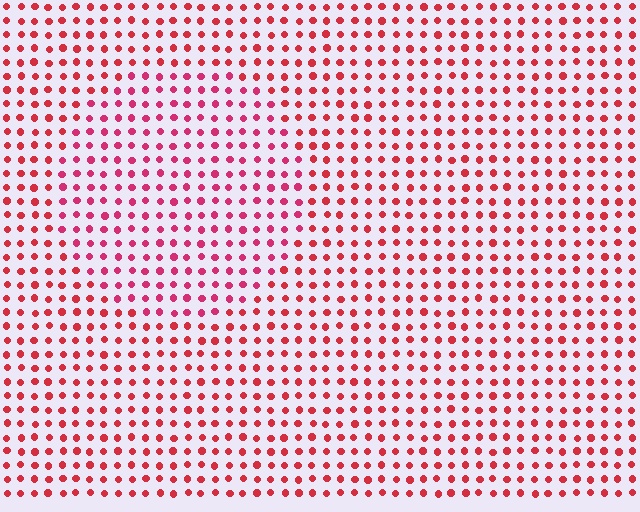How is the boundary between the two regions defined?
The boundary is defined purely by a slight shift in hue (about 19 degrees). Spacing, size, and orientation are identical on both sides.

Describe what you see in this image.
The image is filled with small red elements in a uniform arrangement. A circle-shaped region is visible where the elements are tinted to a slightly different hue, forming a subtle color boundary.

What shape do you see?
I see a circle.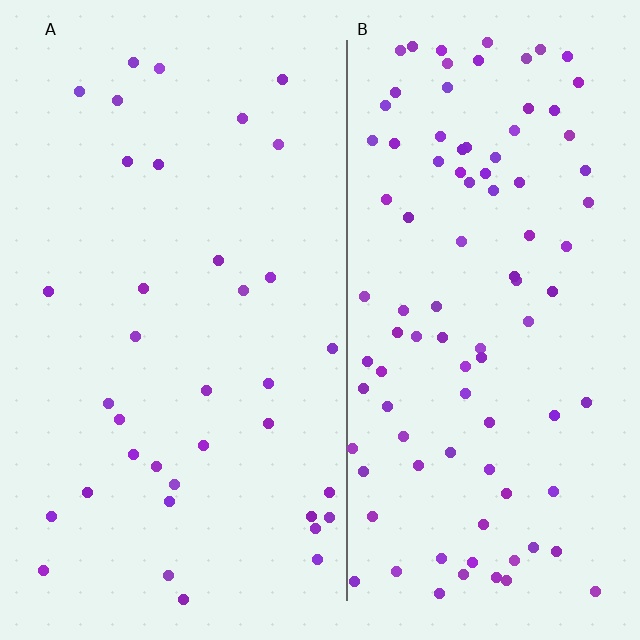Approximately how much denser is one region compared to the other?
Approximately 2.7× — region B over region A.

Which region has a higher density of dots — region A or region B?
B (the right).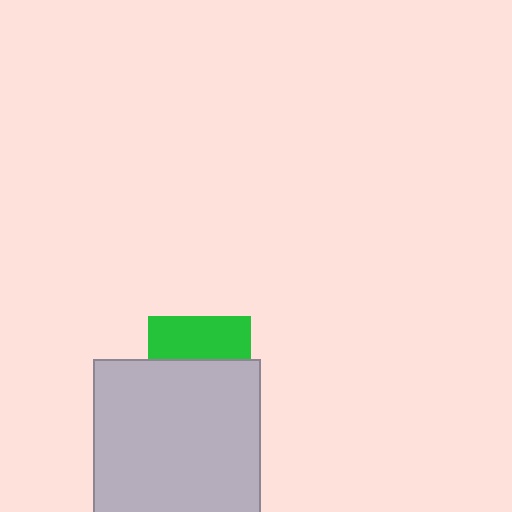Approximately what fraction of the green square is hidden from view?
Roughly 58% of the green square is hidden behind the light gray square.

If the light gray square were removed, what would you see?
You would see the complete green square.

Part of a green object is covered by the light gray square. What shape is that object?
It is a square.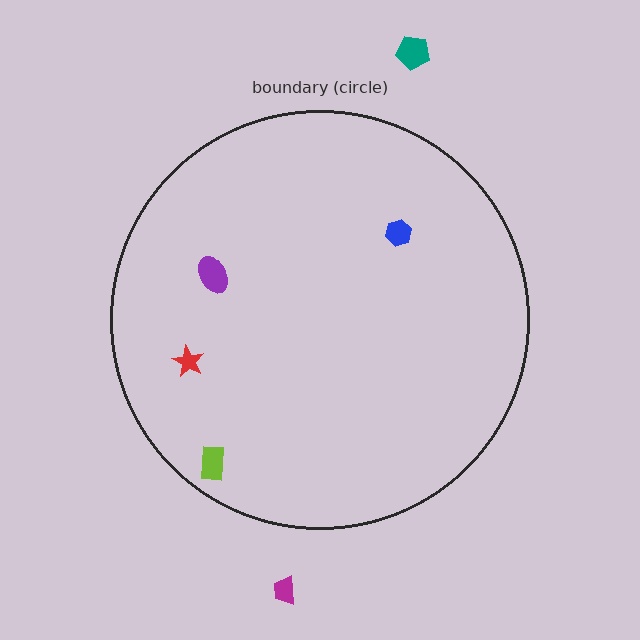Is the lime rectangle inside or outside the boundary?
Inside.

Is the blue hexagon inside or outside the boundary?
Inside.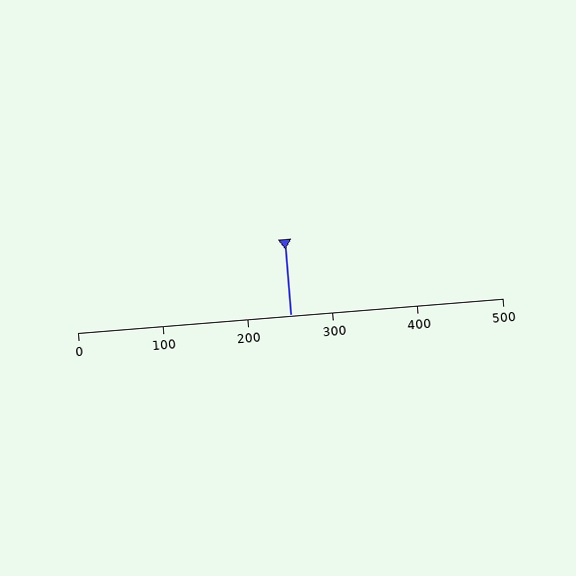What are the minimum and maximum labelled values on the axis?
The axis runs from 0 to 500.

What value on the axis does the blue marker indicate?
The marker indicates approximately 250.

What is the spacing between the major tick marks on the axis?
The major ticks are spaced 100 apart.